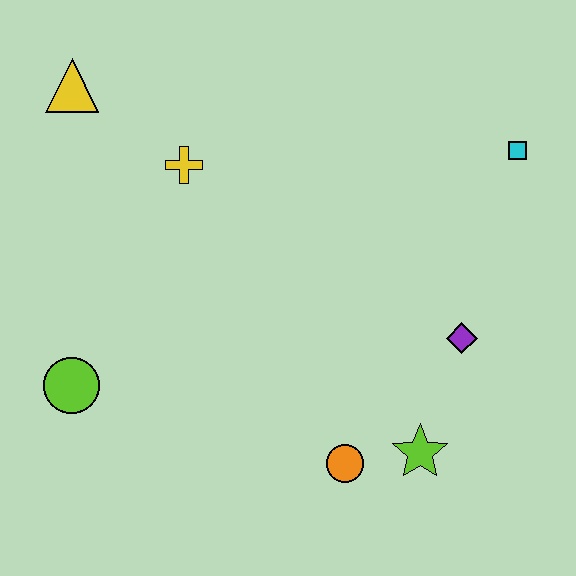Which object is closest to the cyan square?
The purple diamond is closest to the cyan square.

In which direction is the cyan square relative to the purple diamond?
The cyan square is above the purple diamond.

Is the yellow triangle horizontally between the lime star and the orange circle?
No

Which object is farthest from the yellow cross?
The lime star is farthest from the yellow cross.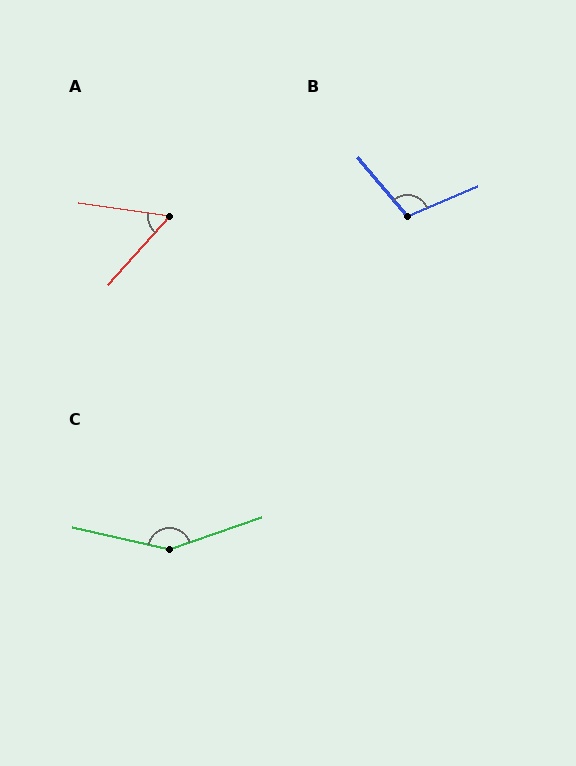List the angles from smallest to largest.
A (57°), B (107°), C (148°).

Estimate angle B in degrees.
Approximately 107 degrees.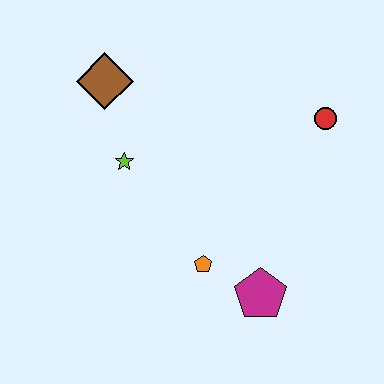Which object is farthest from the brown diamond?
The magenta pentagon is farthest from the brown diamond.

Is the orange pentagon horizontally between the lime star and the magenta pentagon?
Yes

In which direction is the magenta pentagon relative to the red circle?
The magenta pentagon is below the red circle.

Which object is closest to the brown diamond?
The lime star is closest to the brown diamond.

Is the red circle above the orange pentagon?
Yes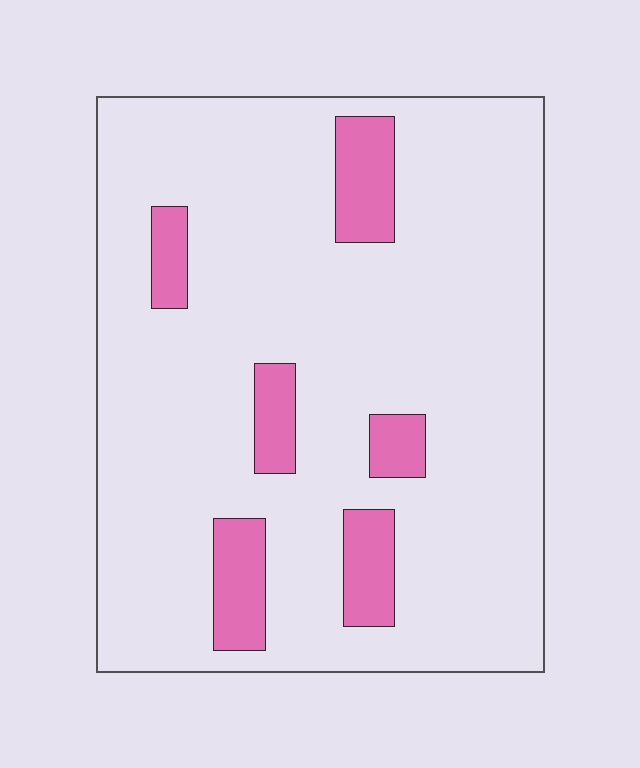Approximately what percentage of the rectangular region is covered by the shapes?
Approximately 15%.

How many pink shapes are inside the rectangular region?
6.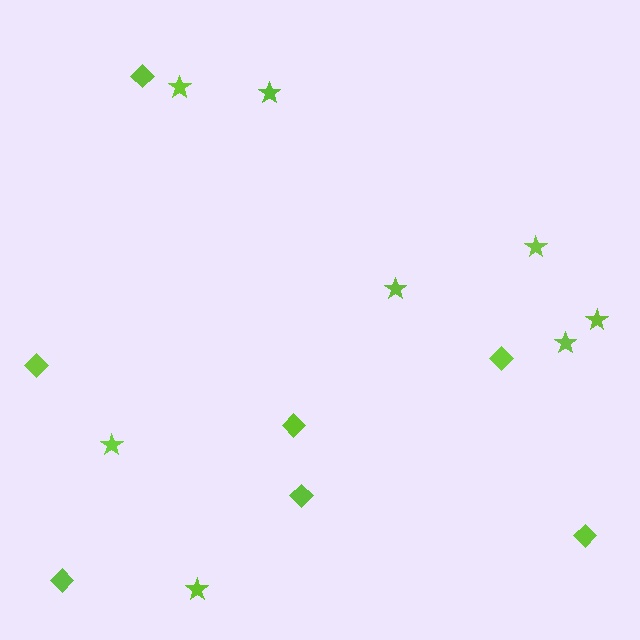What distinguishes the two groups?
There are 2 groups: one group of diamonds (7) and one group of stars (8).